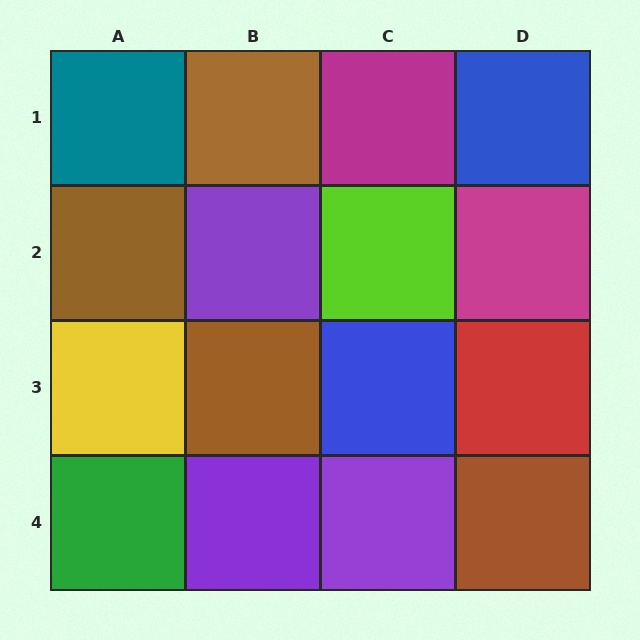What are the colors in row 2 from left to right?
Brown, purple, lime, magenta.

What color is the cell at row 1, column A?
Teal.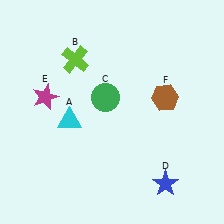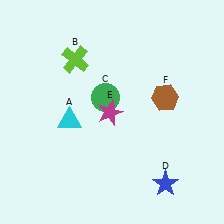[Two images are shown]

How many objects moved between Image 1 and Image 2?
1 object moved between the two images.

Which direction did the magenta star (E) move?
The magenta star (E) moved right.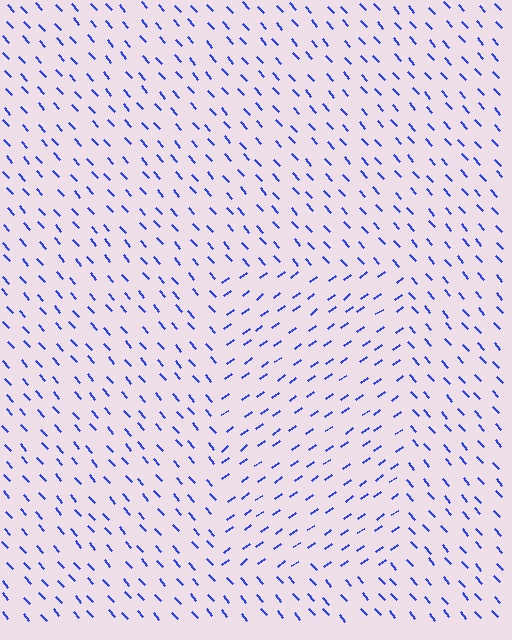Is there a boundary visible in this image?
Yes, there is a texture boundary formed by a change in line orientation.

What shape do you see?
I see a rectangle.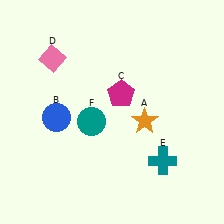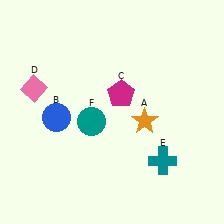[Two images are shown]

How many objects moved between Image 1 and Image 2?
1 object moved between the two images.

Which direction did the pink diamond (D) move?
The pink diamond (D) moved down.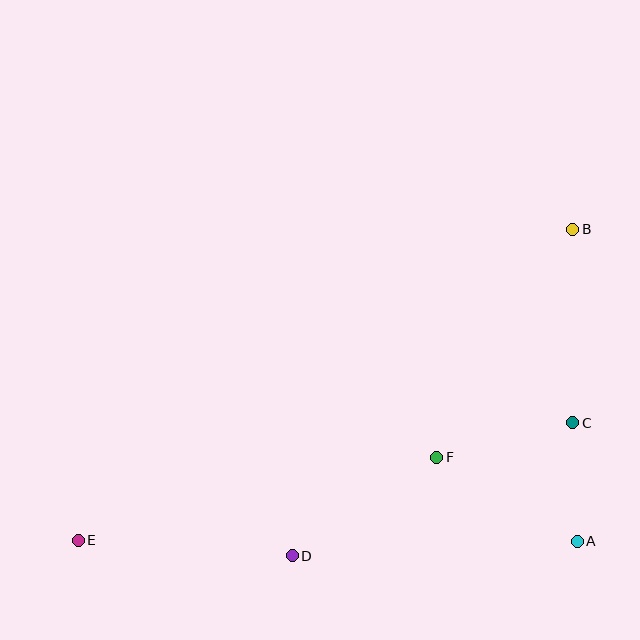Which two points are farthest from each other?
Points B and E are farthest from each other.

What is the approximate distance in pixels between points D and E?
The distance between D and E is approximately 215 pixels.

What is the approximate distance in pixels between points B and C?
The distance between B and C is approximately 193 pixels.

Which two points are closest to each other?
Points A and C are closest to each other.